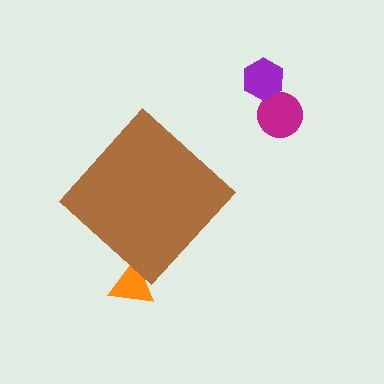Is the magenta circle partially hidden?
No, the magenta circle is fully visible.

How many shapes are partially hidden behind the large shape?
1 shape is partially hidden.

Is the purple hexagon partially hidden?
No, the purple hexagon is fully visible.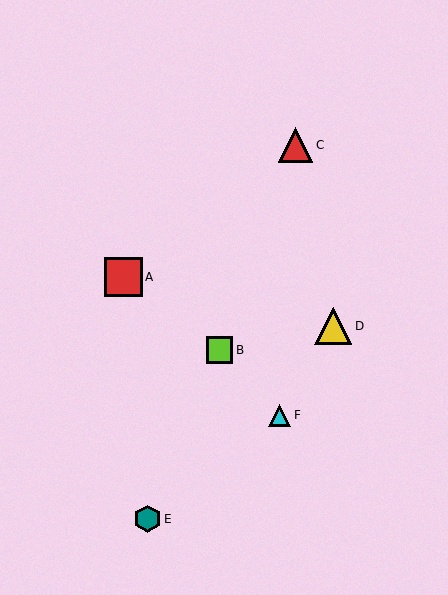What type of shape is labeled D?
Shape D is a yellow triangle.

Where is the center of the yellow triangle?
The center of the yellow triangle is at (333, 326).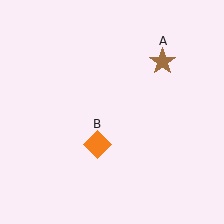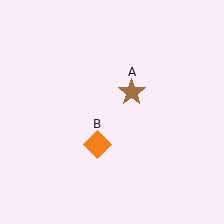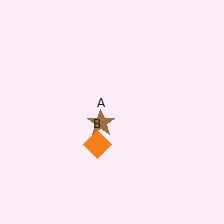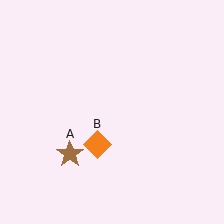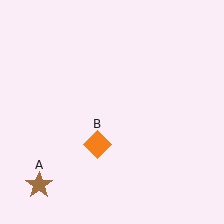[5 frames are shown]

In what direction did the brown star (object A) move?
The brown star (object A) moved down and to the left.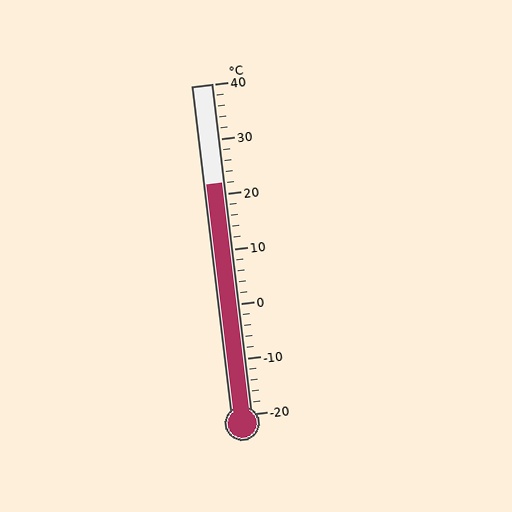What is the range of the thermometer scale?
The thermometer scale ranges from -20°C to 40°C.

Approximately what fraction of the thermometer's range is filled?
The thermometer is filled to approximately 70% of its range.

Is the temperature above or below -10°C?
The temperature is above -10°C.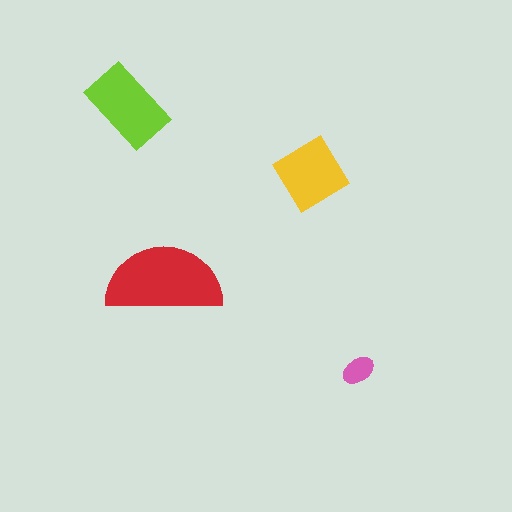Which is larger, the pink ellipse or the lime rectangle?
The lime rectangle.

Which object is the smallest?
The pink ellipse.